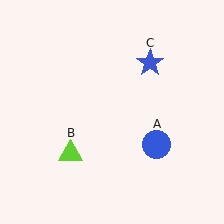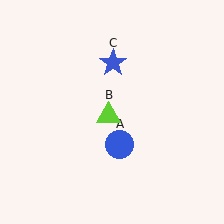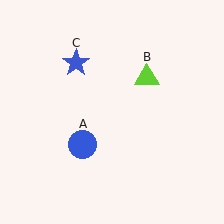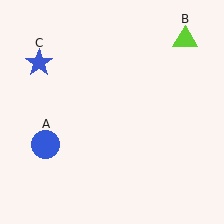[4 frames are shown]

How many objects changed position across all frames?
3 objects changed position: blue circle (object A), lime triangle (object B), blue star (object C).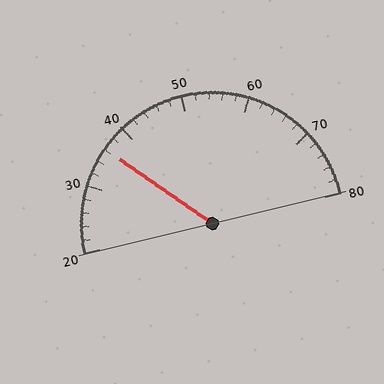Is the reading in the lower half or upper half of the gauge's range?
The reading is in the lower half of the range (20 to 80).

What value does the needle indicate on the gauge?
The needle indicates approximately 36.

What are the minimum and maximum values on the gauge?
The gauge ranges from 20 to 80.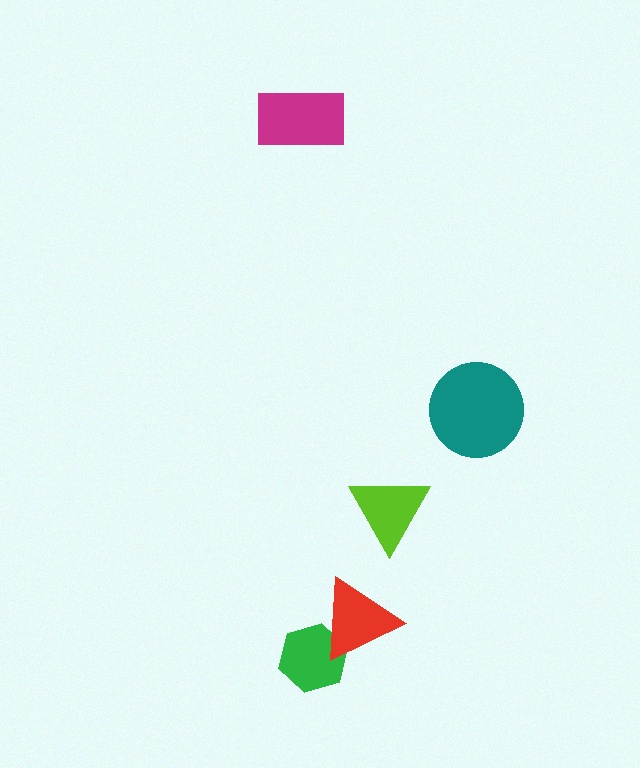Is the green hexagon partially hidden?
Yes, it is partially covered by another shape.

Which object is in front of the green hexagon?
The red triangle is in front of the green hexagon.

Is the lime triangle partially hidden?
No, no other shape covers it.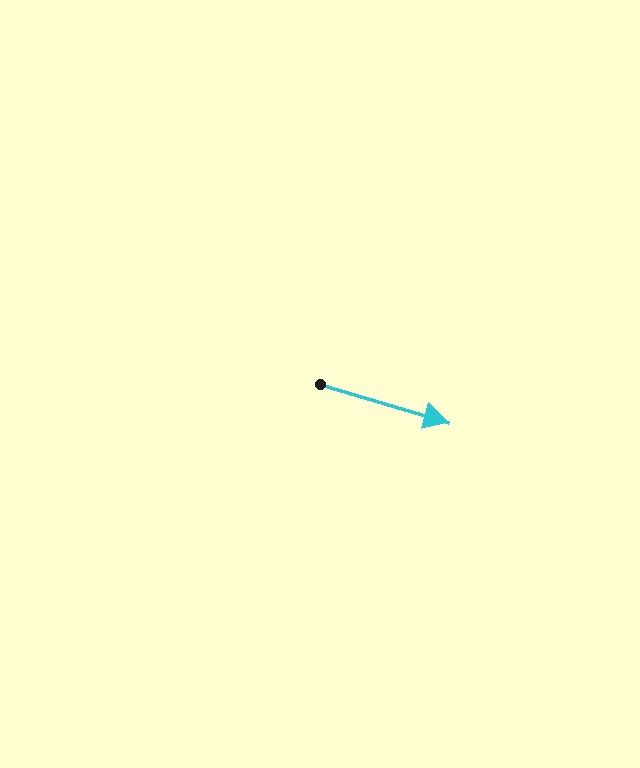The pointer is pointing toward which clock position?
Roughly 4 o'clock.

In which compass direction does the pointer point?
East.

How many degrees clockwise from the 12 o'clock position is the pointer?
Approximately 107 degrees.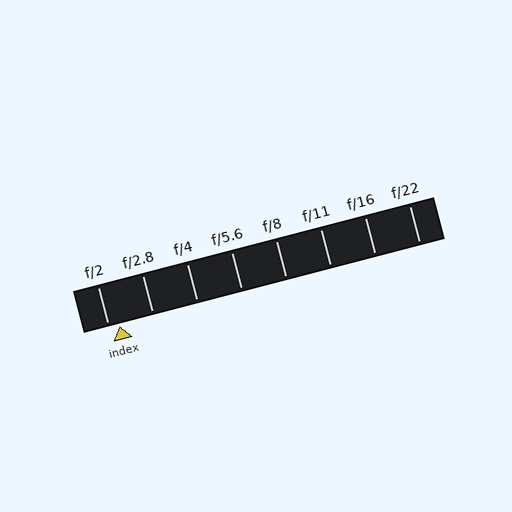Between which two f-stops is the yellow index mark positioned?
The index mark is between f/2 and f/2.8.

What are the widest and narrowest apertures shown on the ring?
The widest aperture shown is f/2 and the narrowest is f/22.